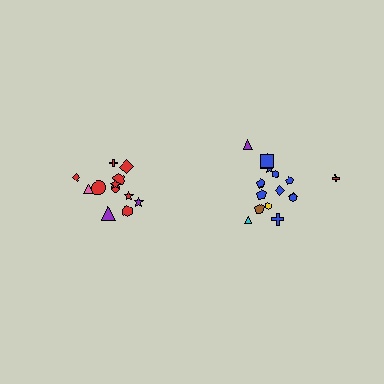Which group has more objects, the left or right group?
The right group.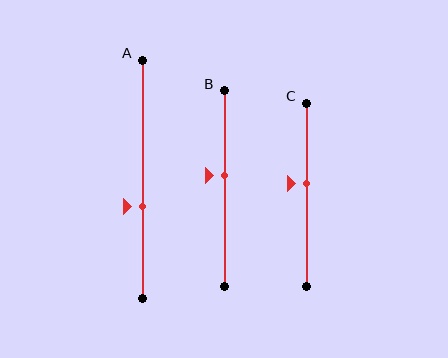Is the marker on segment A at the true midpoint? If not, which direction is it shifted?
No, the marker on segment A is shifted downward by about 12% of the segment length.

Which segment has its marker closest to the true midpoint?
Segment C has its marker closest to the true midpoint.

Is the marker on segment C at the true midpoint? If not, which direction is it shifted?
No, the marker on segment C is shifted upward by about 6% of the segment length.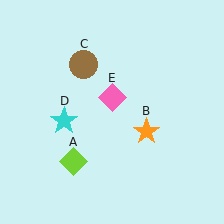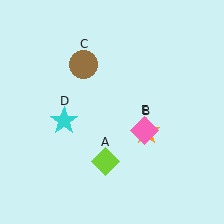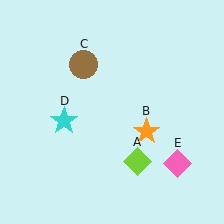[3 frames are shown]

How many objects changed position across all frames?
2 objects changed position: lime diamond (object A), pink diamond (object E).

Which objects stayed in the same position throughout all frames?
Orange star (object B) and brown circle (object C) and cyan star (object D) remained stationary.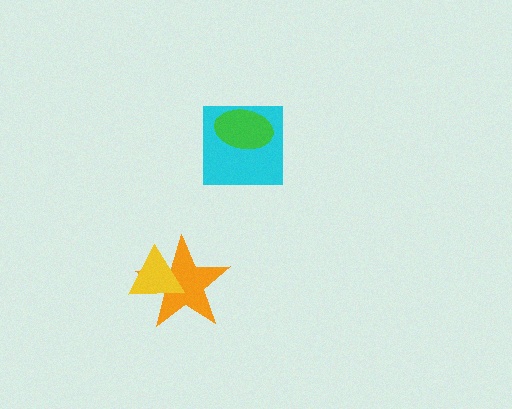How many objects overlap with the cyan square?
1 object overlaps with the cyan square.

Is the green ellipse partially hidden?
No, no other shape covers it.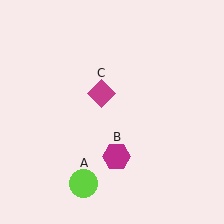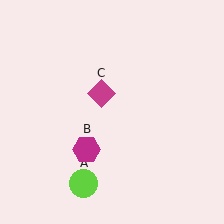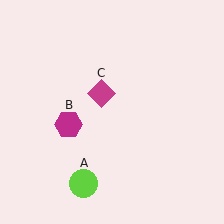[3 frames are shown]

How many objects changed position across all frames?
1 object changed position: magenta hexagon (object B).